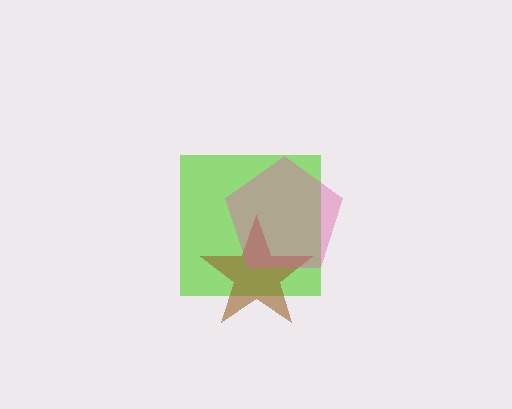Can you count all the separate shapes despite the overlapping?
Yes, there are 3 separate shapes.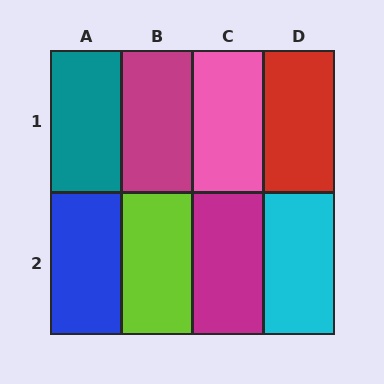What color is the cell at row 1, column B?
Magenta.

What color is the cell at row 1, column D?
Red.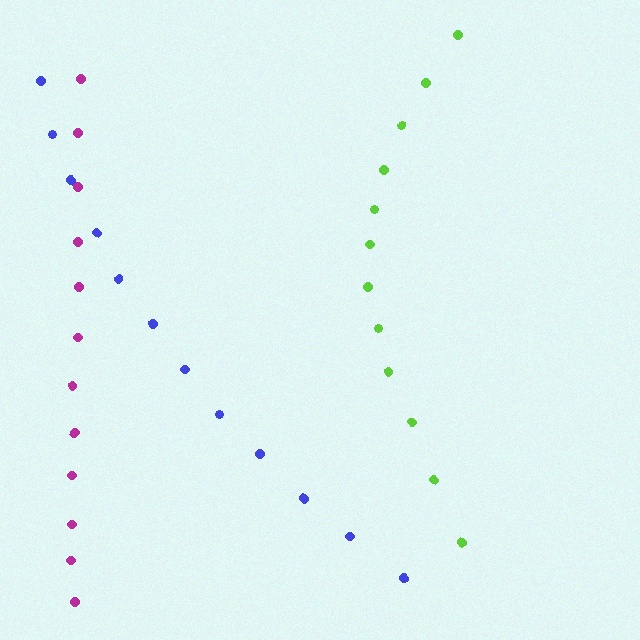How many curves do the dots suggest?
There are 3 distinct paths.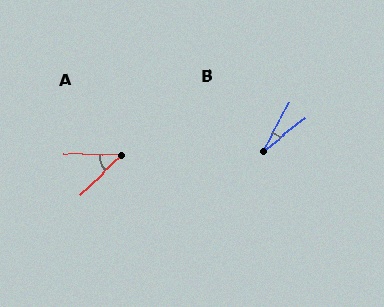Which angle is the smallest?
B, at approximately 23 degrees.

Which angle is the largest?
A, at approximately 45 degrees.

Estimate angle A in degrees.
Approximately 45 degrees.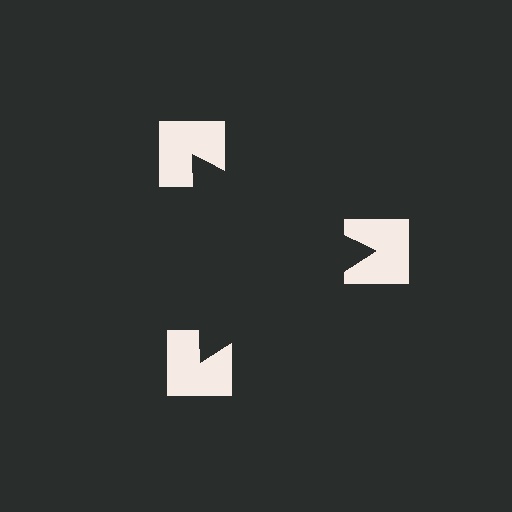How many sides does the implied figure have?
3 sides.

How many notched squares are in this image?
There are 3 — one at each vertex of the illusory triangle.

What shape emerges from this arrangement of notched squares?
An illusory triangle — its edges are inferred from the aligned wedge cuts in the notched squares, not physically drawn.